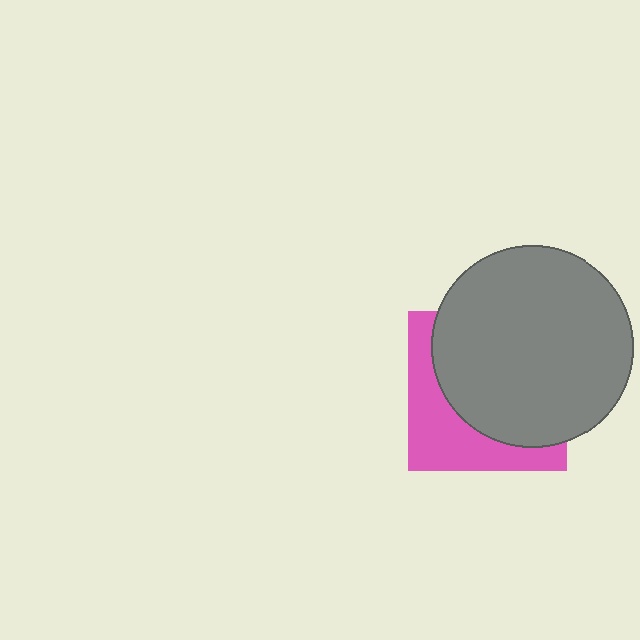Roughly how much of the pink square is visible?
A small part of it is visible (roughly 36%).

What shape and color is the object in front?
The object in front is a gray circle.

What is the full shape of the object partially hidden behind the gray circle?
The partially hidden object is a pink square.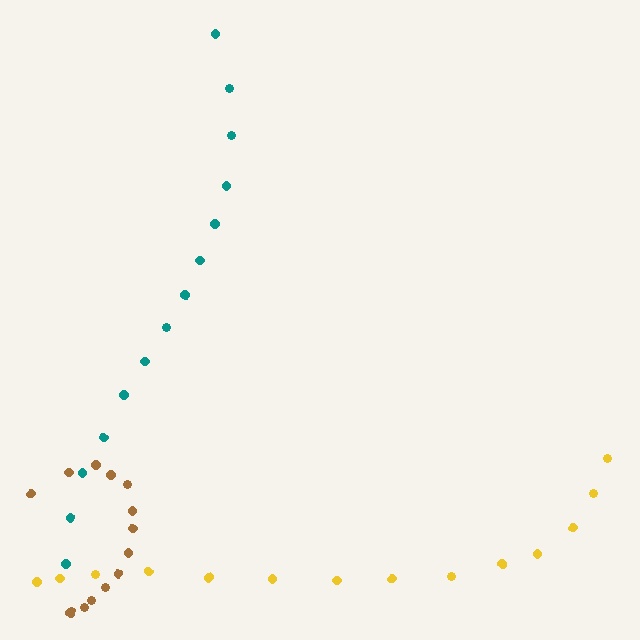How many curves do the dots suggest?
There are 3 distinct paths.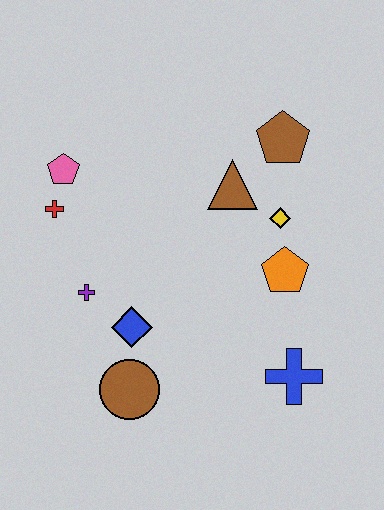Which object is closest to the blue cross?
The orange pentagon is closest to the blue cross.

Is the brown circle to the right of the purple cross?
Yes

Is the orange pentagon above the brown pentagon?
No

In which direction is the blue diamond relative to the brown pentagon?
The blue diamond is below the brown pentagon.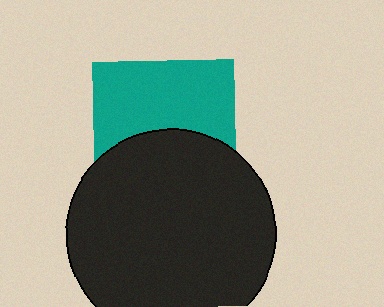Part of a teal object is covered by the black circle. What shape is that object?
It is a square.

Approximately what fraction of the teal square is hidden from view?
Roughly 46% of the teal square is hidden behind the black circle.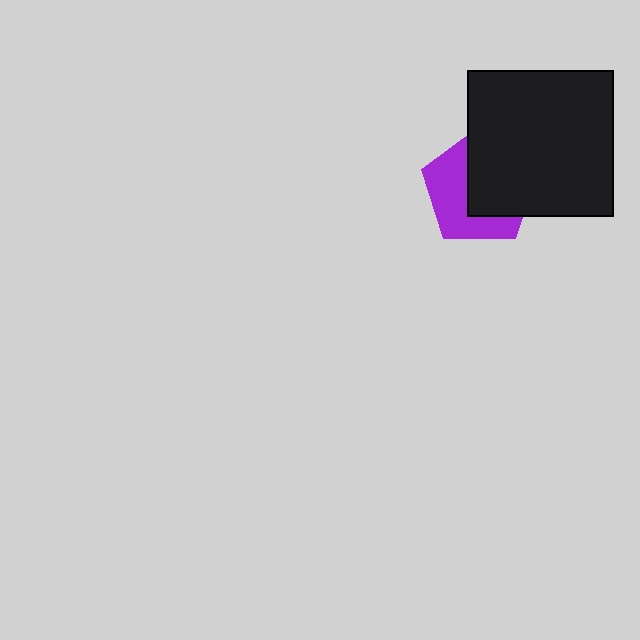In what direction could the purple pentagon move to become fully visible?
The purple pentagon could move left. That would shift it out from behind the black square entirely.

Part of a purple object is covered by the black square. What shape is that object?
It is a pentagon.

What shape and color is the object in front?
The object in front is a black square.